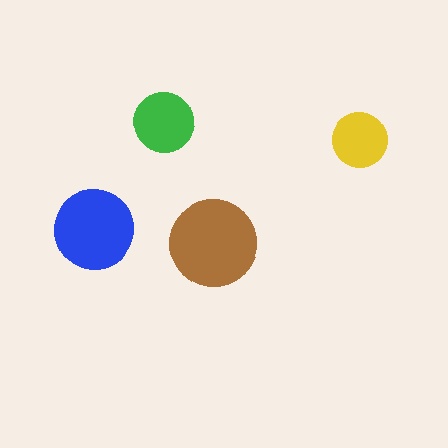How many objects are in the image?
There are 4 objects in the image.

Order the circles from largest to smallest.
the brown one, the blue one, the green one, the yellow one.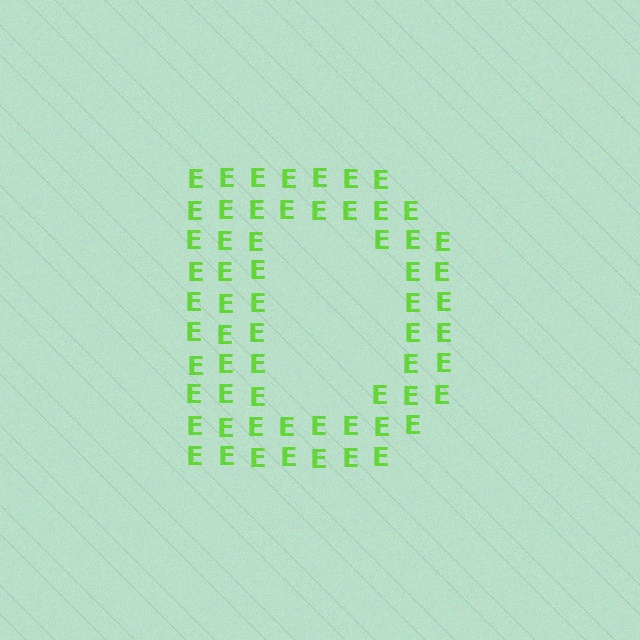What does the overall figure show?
The overall figure shows the letter D.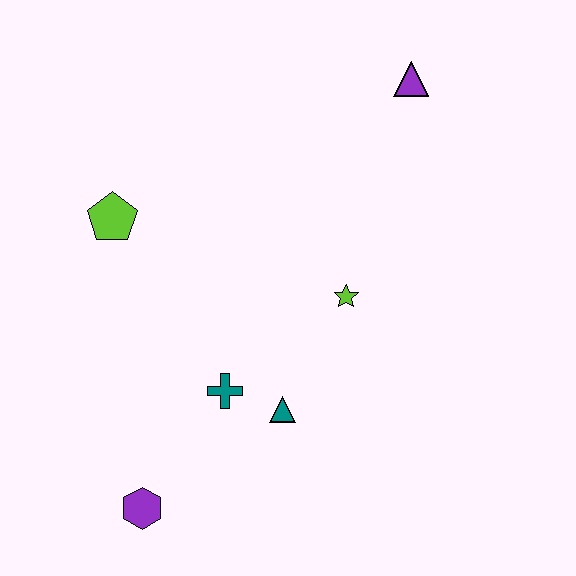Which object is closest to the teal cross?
The teal triangle is closest to the teal cross.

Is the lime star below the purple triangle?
Yes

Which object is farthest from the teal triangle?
The purple triangle is farthest from the teal triangle.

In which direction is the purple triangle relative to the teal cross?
The purple triangle is above the teal cross.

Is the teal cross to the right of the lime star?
No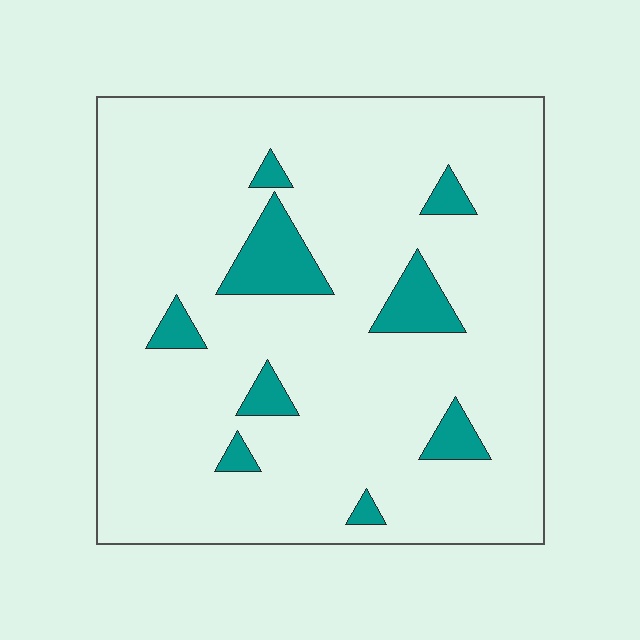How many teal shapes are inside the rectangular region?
9.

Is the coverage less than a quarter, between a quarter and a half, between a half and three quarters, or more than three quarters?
Less than a quarter.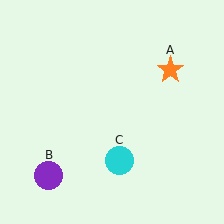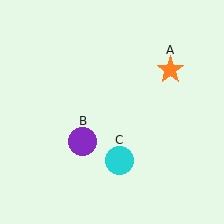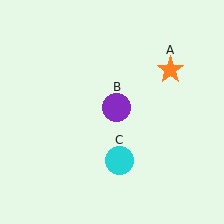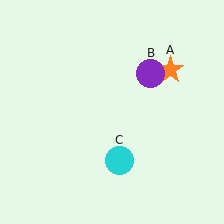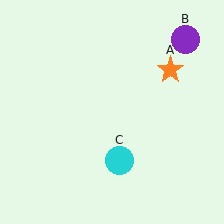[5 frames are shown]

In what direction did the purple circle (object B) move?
The purple circle (object B) moved up and to the right.